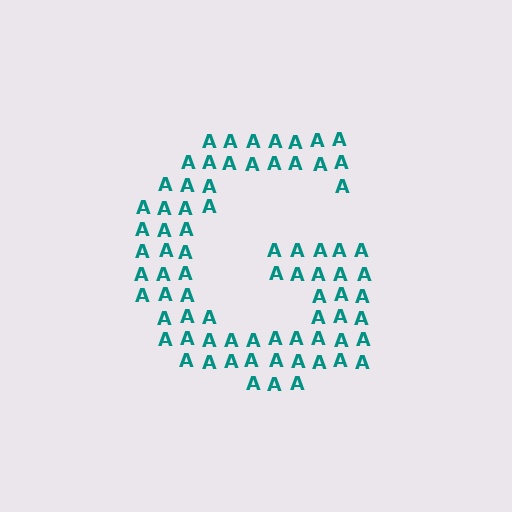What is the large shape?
The large shape is the letter G.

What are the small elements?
The small elements are letter A's.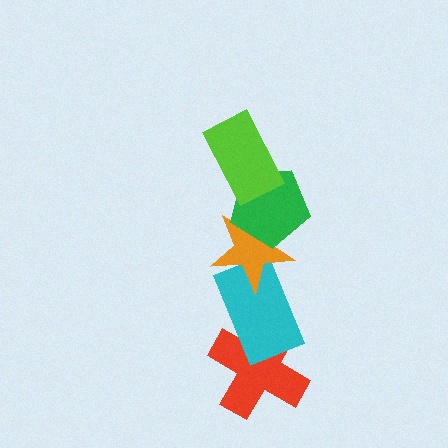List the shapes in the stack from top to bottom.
From top to bottom: the lime rectangle, the green pentagon, the orange star, the cyan rectangle, the red cross.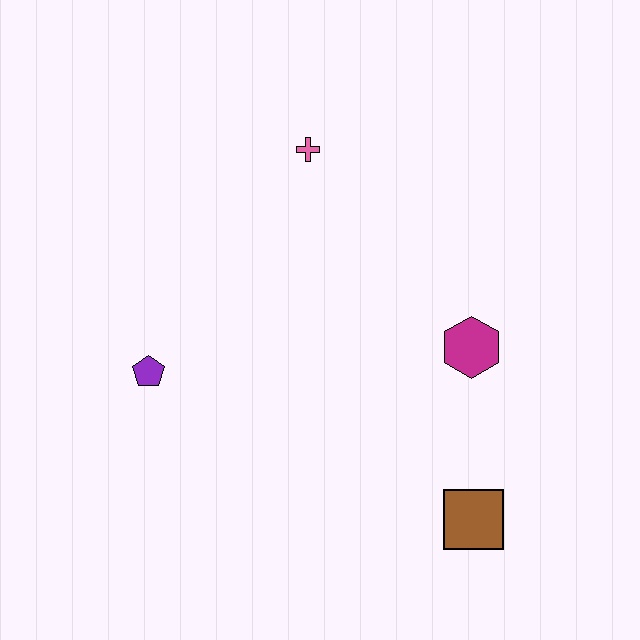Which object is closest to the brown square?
The magenta hexagon is closest to the brown square.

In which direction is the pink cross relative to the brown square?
The pink cross is above the brown square.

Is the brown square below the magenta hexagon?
Yes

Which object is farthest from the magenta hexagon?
The purple pentagon is farthest from the magenta hexagon.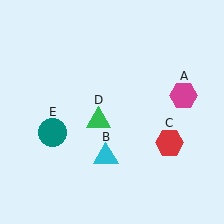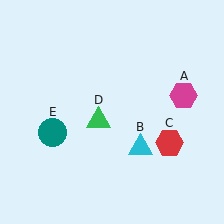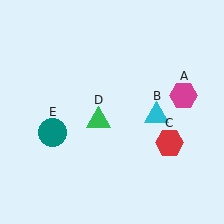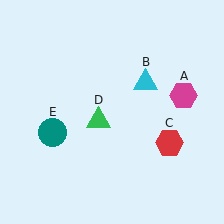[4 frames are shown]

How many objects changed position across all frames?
1 object changed position: cyan triangle (object B).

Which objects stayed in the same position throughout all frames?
Magenta hexagon (object A) and red hexagon (object C) and green triangle (object D) and teal circle (object E) remained stationary.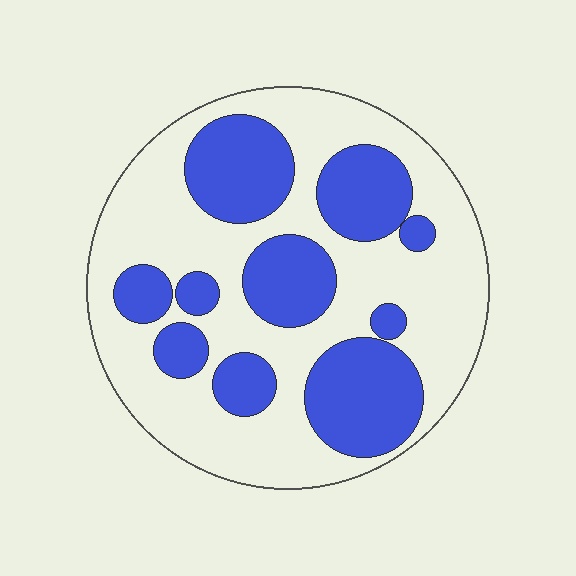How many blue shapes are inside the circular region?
10.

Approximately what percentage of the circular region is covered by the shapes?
Approximately 35%.